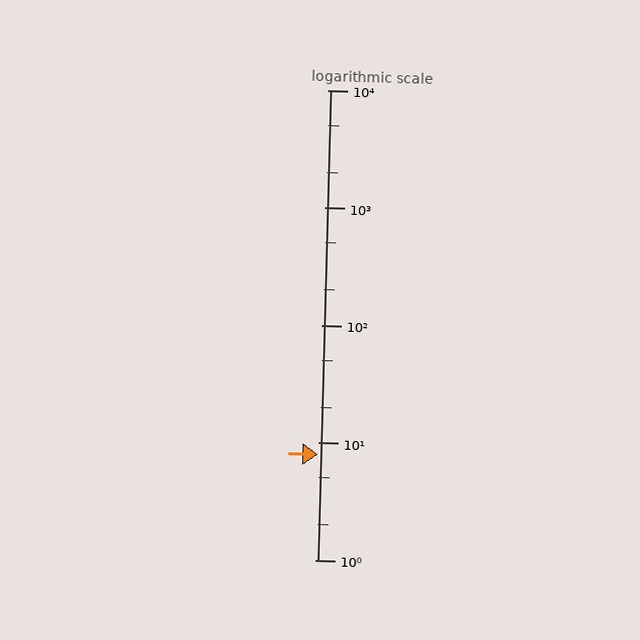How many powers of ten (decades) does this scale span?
The scale spans 4 decades, from 1 to 10000.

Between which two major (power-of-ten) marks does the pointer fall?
The pointer is between 1 and 10.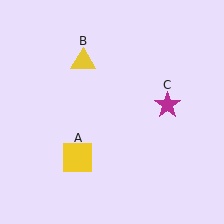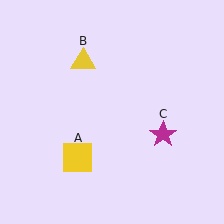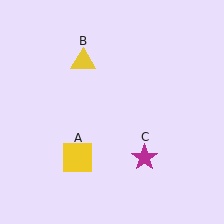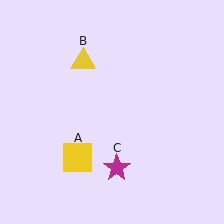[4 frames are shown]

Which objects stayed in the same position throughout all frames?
Yellow square (object A) and yellow triangle (object B) remained stationary.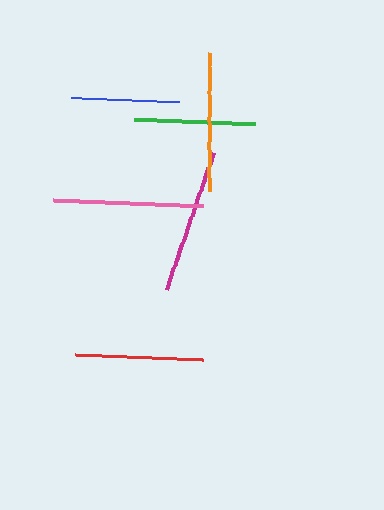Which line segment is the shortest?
The blue line is the shortest at approximately 108 pixels.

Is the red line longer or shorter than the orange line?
The orange line is longer than the red line.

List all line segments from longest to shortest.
From longest to shortest: pink, magenta, orange, red, green, blue.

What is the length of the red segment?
The red segment is approximately 128 pixels long.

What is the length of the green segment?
The green segment is approximately 120 pixels long.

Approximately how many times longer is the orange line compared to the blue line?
The orange line is approximately 1.3 times the length of the blue line.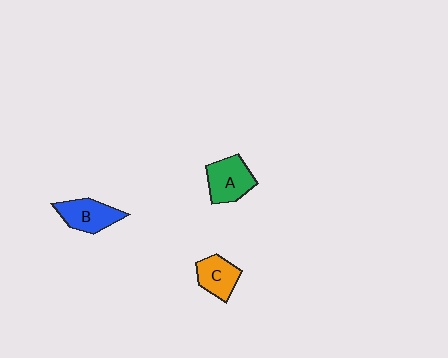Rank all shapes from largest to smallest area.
From largest to smallest: A (green), B (blue), C (orange).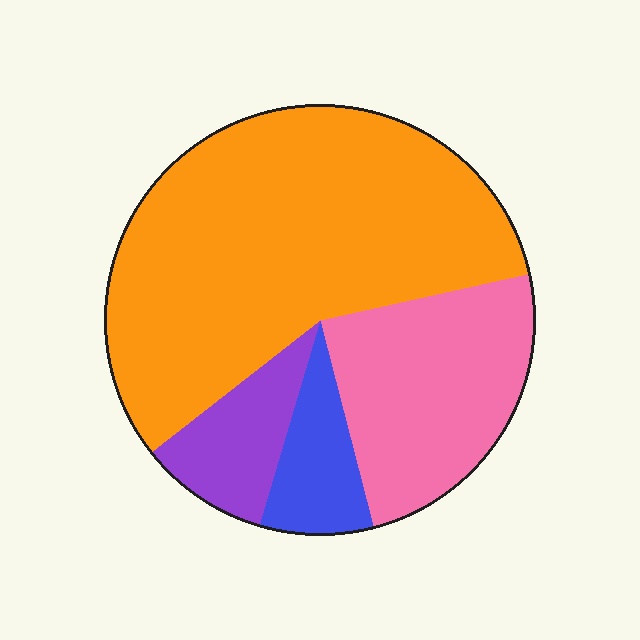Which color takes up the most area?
Orange, at roughly 55%.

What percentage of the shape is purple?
Purple takes up about one tenth (1/10) of the shape.